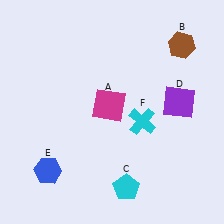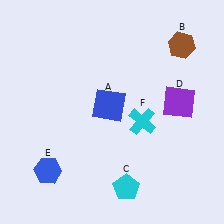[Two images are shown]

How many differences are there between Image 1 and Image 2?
There is 1 difference between the two images.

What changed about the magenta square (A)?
In Image 1, A is magenta. In Image 2, it changed to blue.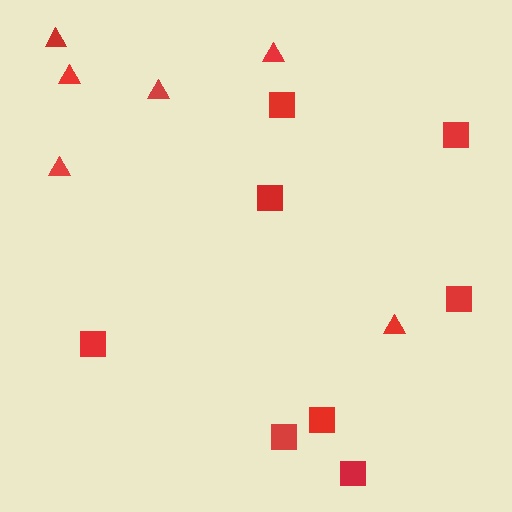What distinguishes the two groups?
There are 2 groups: one group of triangles (6) and one group of squares (8).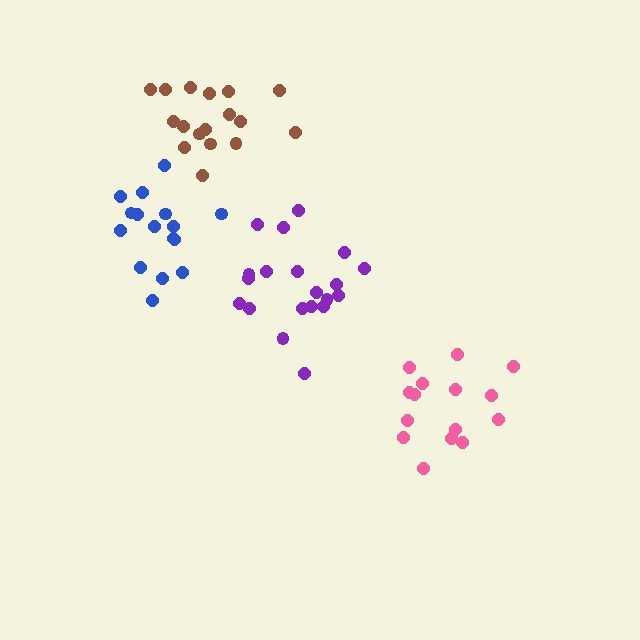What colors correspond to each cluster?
The clusters are colored: blue, purple, brown, pink.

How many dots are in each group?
Group 1: 16 dots, Group 2: 20 dots, Group 3: 17 dots, Group 4: 15 dots (68 total).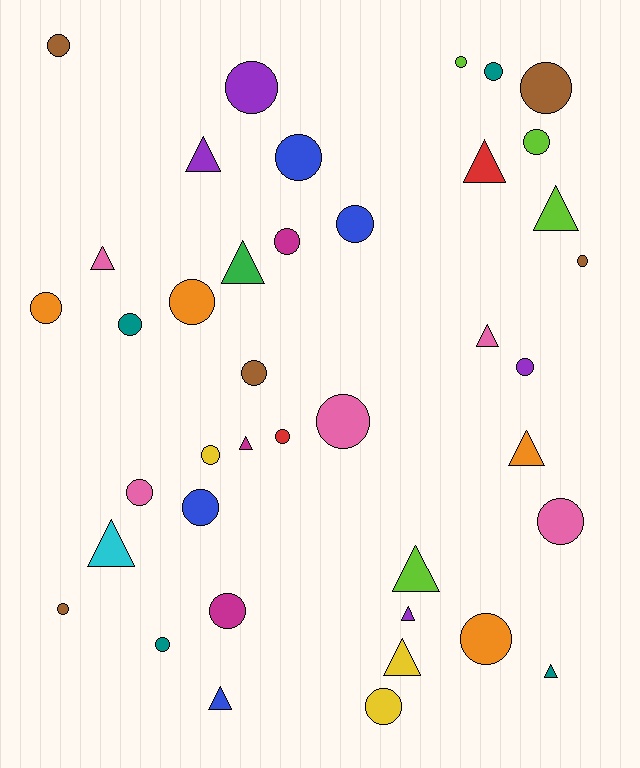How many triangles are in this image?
There are 14 triangles.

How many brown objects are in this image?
There are 5 brown objects.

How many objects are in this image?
There are 40 objects.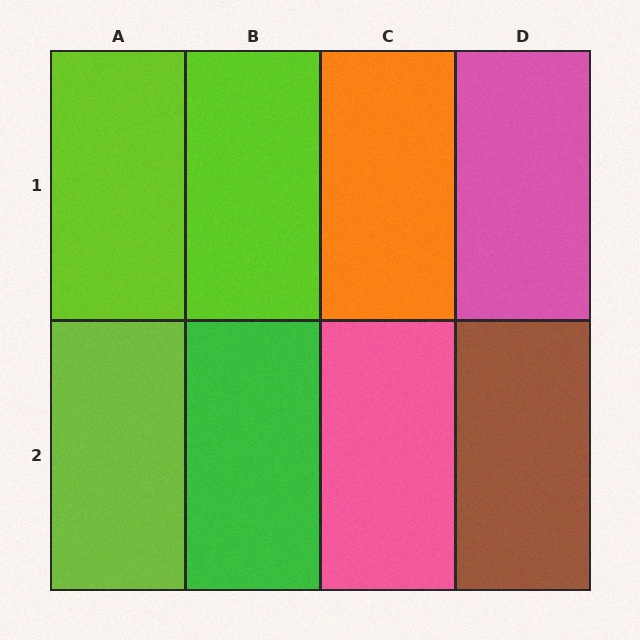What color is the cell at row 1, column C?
Orange.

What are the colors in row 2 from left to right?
Lime, green, pink, brown.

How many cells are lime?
3 cells are lime.